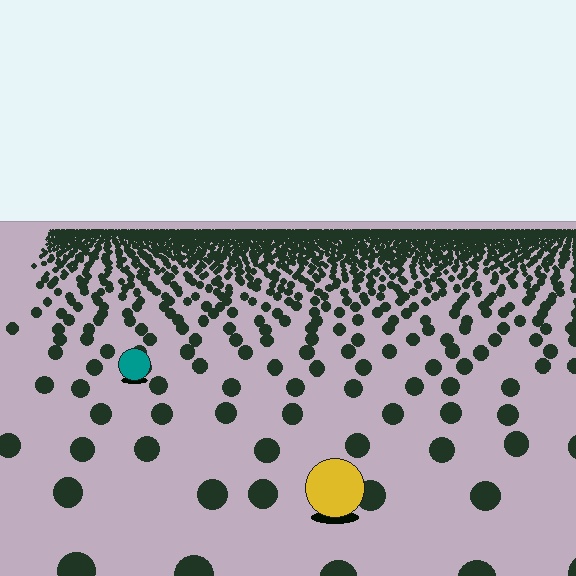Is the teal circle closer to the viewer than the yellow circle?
No. The yellow circle is closer — you can tell from the texture gradient: the ground texture is coarser near it.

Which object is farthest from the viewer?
The teal circle is farthest from the viewer. It appears smaller and the ground texture around it is denser.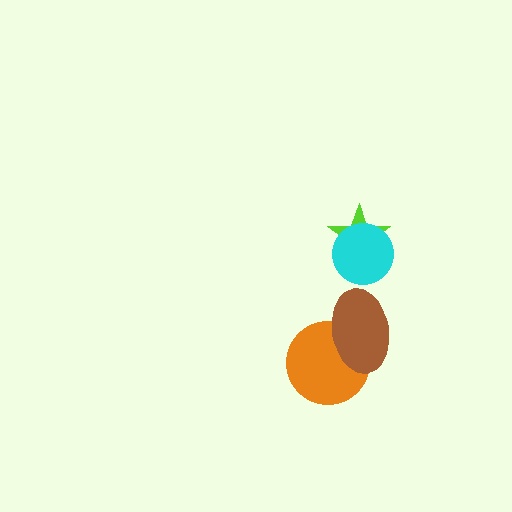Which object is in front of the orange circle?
The brown ellipse is in front of the orange circle.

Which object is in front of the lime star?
The cyan circle is in front of the lime star.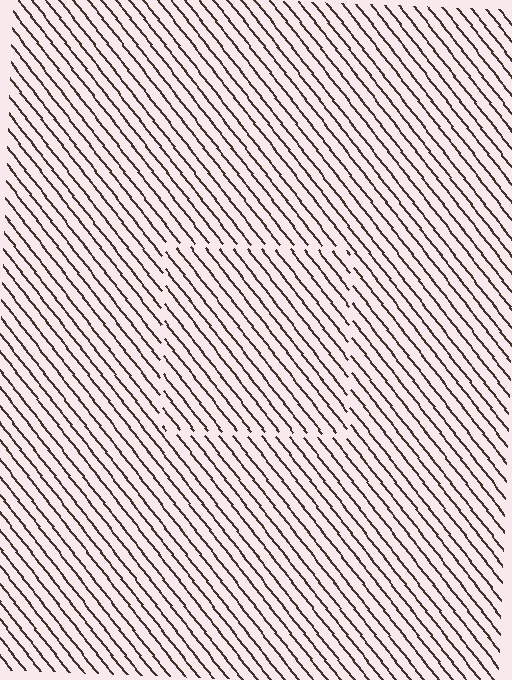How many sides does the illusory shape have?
4 sides — the line-ends trace a square.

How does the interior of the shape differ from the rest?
The interior of the shape contains the same grating, shifted by half a period — the contour is defined by the phase discontinuity where line-ends from the inner and outer gratings abut.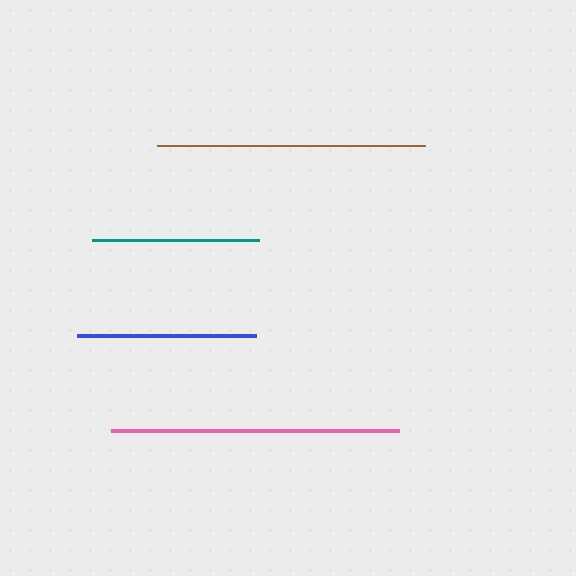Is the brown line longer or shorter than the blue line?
The brown line is longer than the blue line.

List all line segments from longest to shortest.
From longest to shortest: pink, brown, blue, teal.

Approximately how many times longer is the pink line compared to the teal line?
The pink line is approximately 1.7 times the length of the teal line.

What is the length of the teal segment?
The teal segment is approximately 167 pixels long.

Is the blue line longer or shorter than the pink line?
The pink line is longer than the blue line.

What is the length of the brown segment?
The brown segment is approximately 268 pixels long.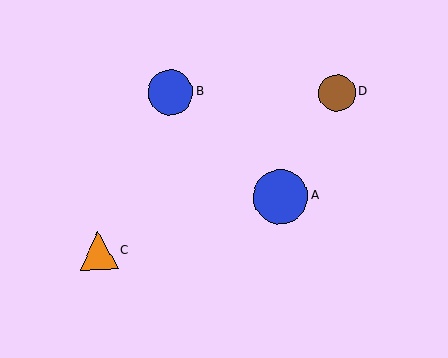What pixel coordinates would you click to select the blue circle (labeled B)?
Click at (170, 92) to select the blue circle B.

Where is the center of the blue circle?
The center of the blue circle is at (170, 92).